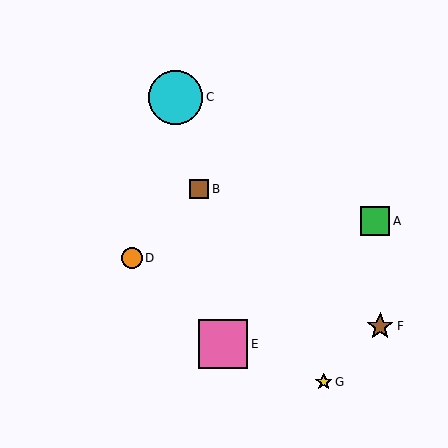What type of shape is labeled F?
Shape F is a brown star.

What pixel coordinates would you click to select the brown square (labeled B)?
Click at (199, 189) to select the brown square B.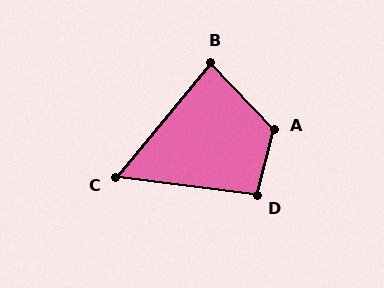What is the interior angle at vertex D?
Approximately 97 degrees (obtuse).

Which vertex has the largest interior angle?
A, at approximately 122 degrees.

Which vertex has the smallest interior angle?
C, at approximately 58 degrees.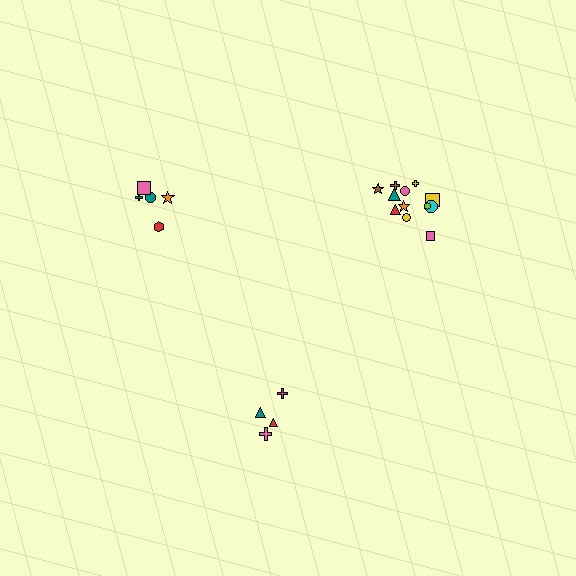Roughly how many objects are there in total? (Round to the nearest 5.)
Roughly 20 objects in total.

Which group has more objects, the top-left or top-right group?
The top-right group.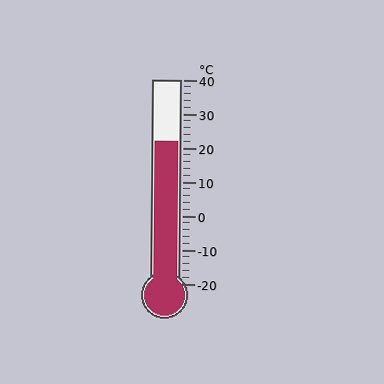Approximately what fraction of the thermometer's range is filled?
The thermometer is filled to approximately 70% of its range.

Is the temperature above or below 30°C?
The temperature is below 30°C.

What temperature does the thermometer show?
The thermometer shows approximately 22°C.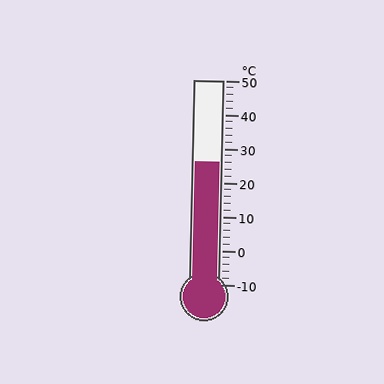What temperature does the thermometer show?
The thermometer shows approximately 26°C.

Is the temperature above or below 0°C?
The temperature is above 0°C.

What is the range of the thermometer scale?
The thermometer scale ranges from -10°C to 50°C.